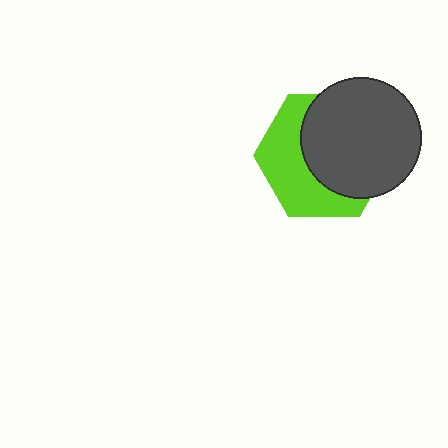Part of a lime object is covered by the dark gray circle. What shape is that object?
It is a hexagon.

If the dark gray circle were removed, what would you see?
You would see the complete lime hexagon.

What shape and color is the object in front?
The object in front is a dark gray circle.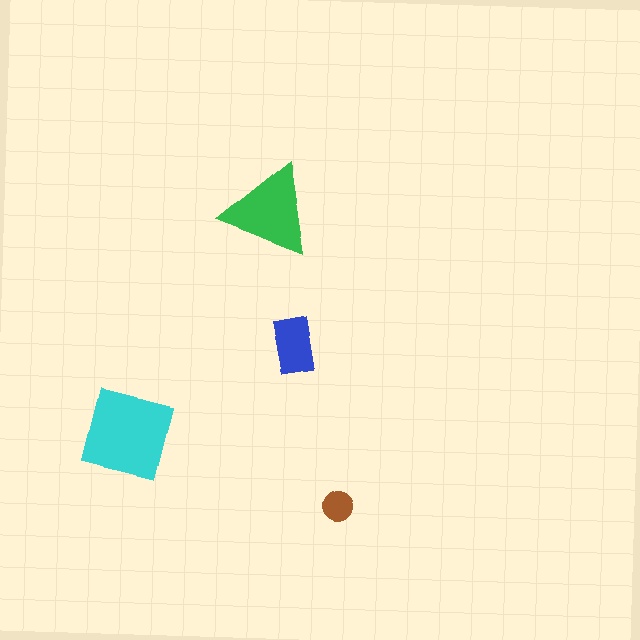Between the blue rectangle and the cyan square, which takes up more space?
The cyan square.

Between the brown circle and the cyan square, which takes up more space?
The cyan square.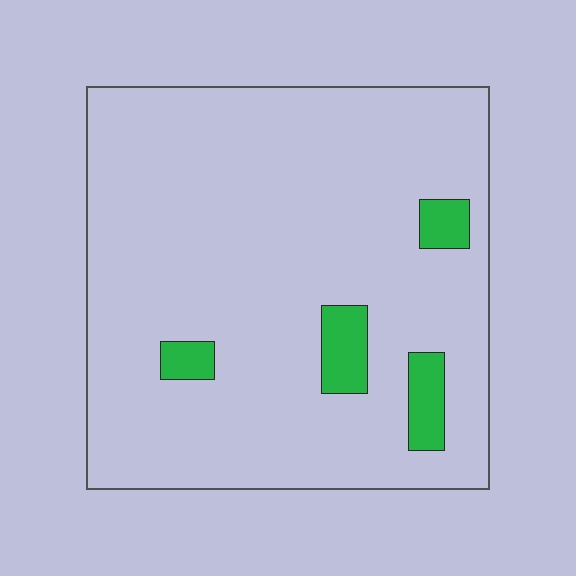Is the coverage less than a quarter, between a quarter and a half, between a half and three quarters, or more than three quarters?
Less than a quarter.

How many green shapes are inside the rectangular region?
4.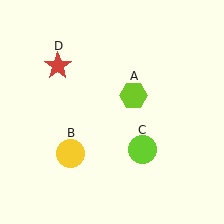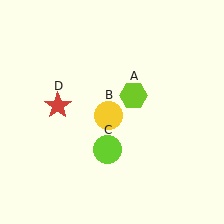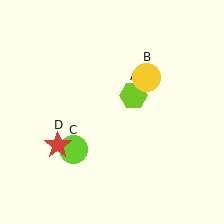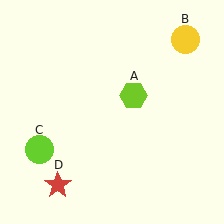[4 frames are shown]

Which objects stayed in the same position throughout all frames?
Lime hexagon (object A) remained stationary.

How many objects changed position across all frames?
3 objects changed position: yellow circle (object B), lime circle (object C), red star (object D).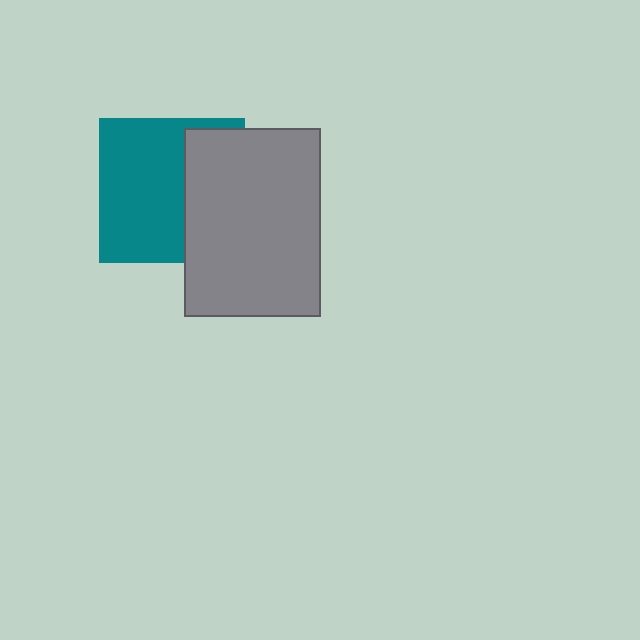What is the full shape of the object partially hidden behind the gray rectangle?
The partially hidden object is a teal square.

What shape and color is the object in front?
The object in front is a gray rectangle.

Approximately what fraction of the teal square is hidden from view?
Roughly 40% of the teal square is hidden behind the gray rectangle.